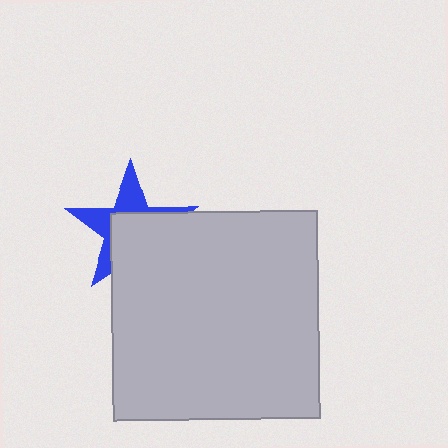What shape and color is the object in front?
The object in front is a light gray square.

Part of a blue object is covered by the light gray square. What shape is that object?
It is a star.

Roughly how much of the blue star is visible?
A small part of it is visible (roughly 44%).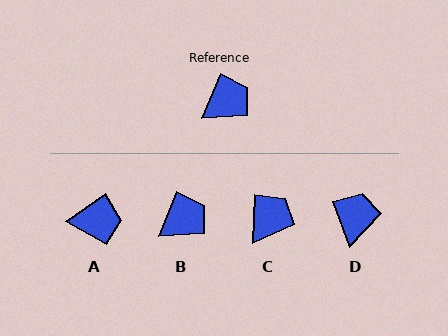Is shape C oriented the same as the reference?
No, it is off by about 20 degrees.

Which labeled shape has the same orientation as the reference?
B.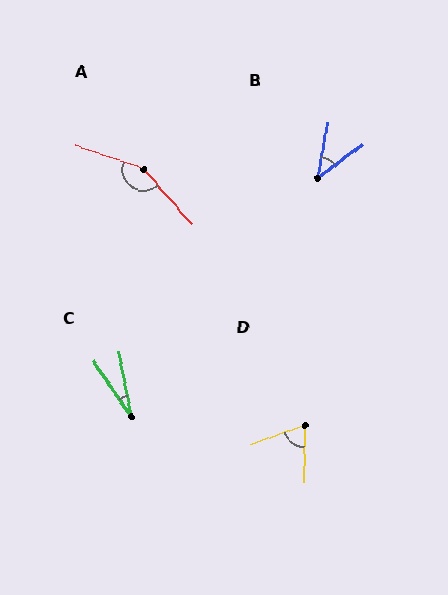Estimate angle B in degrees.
Approximately 43 degrees.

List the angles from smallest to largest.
C (24°), B (43°), D (69°), A (150°).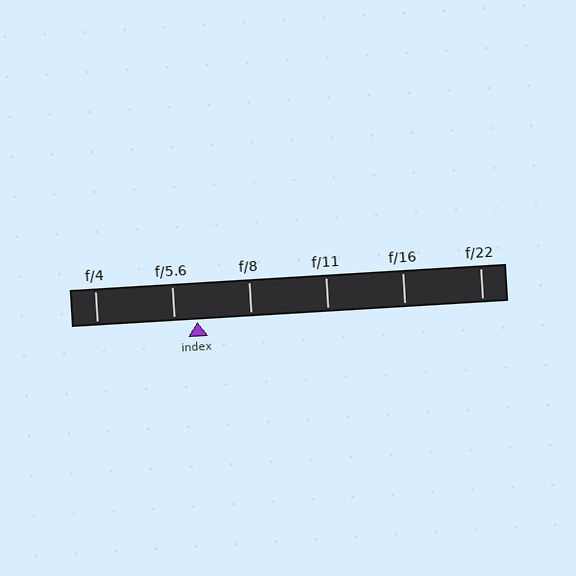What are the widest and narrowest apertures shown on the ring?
The widest aperture shown is f/4 and the narrowest is f/22.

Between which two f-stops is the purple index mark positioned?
The index mark is between f/5.6 and f/8.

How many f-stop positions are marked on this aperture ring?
There are 6 f-stop positions marked.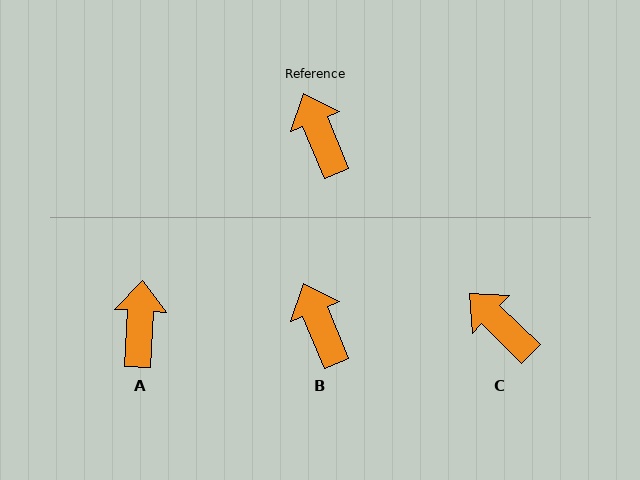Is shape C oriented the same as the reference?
No, it is off by about 23 degrees.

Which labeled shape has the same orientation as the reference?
B.